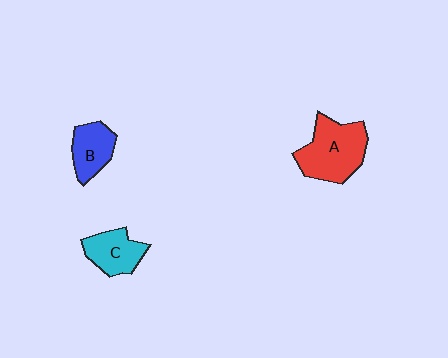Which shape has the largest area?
Shape A (red).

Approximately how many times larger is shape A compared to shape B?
Approximately 1.7 times.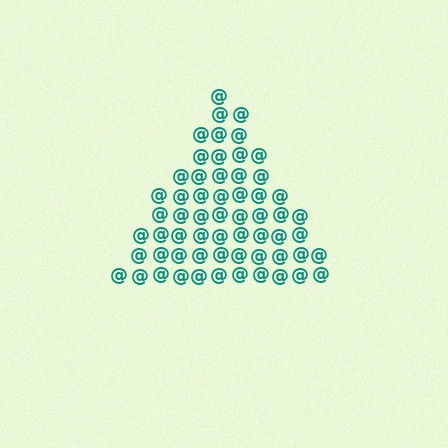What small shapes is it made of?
It is made of small at signs.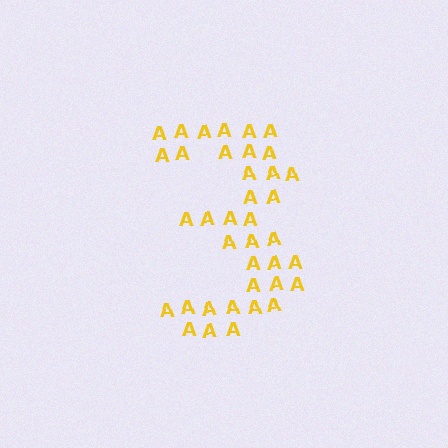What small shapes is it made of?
It is made of small letter A's.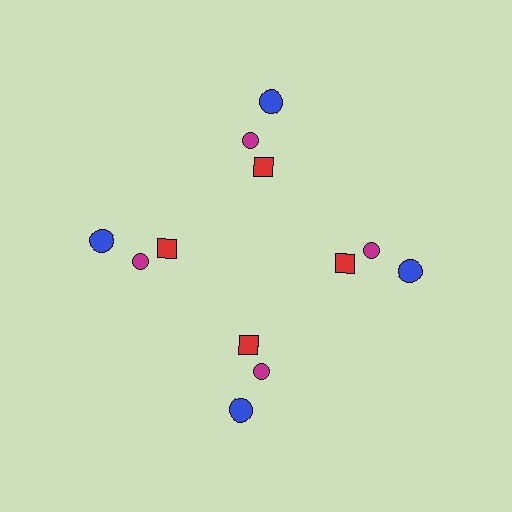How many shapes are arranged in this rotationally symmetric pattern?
There are 12 shapes, arranged in 4 groups of 3.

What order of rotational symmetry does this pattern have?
This pattern has 4-fold rotational symmetry.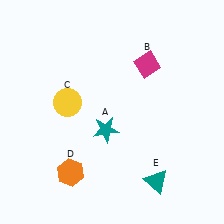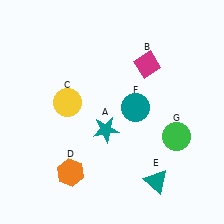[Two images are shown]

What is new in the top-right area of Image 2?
A teal circle (F) was added in the top-right area of Image 2.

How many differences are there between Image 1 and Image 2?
There are 2 differences between the two images.